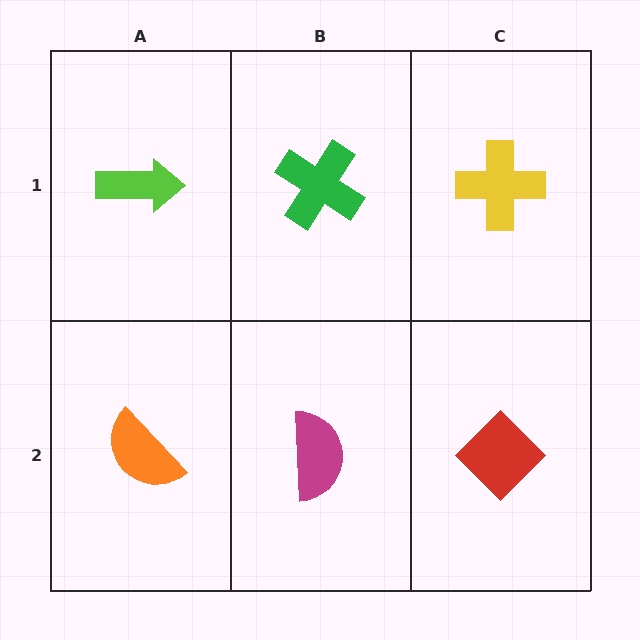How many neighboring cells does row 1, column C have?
2.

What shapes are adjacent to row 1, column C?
A red diamond (row 2, column C), a green cross (row 1, column B).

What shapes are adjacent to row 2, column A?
A lime arrow (row 1, column A), a magenta semicircle (row 2, column B).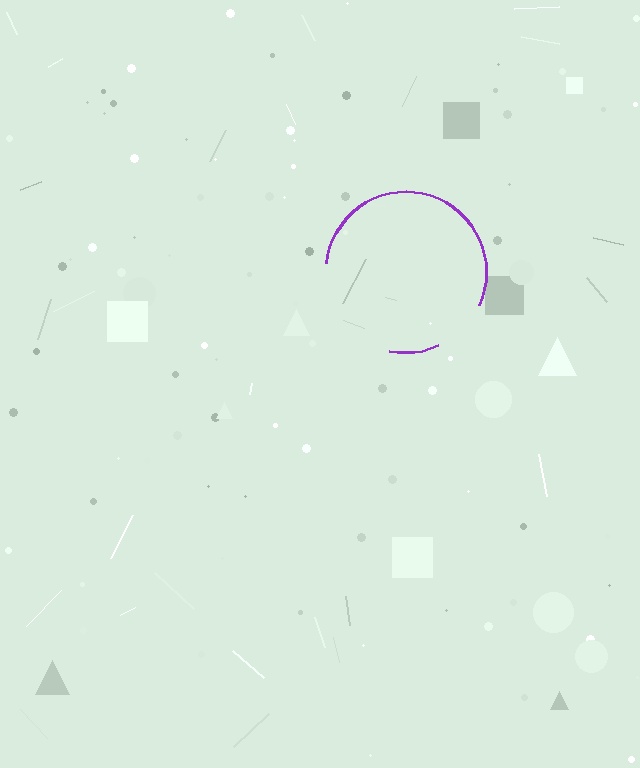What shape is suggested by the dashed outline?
The dashed outline suggests a circle.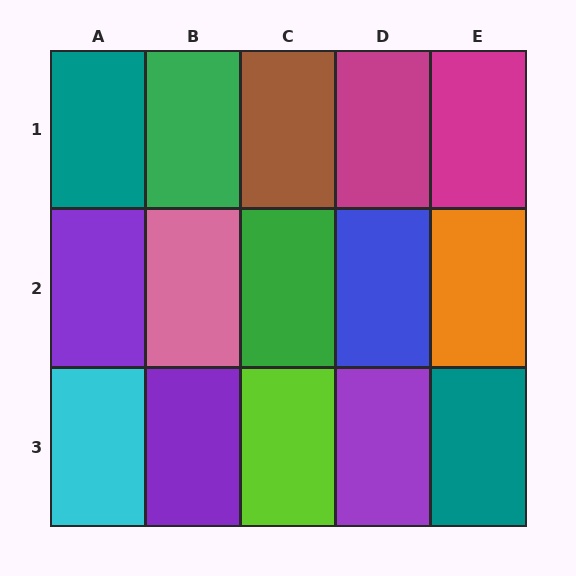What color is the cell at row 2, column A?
Purple.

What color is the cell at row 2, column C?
Green.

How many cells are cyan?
1 cell is cyan.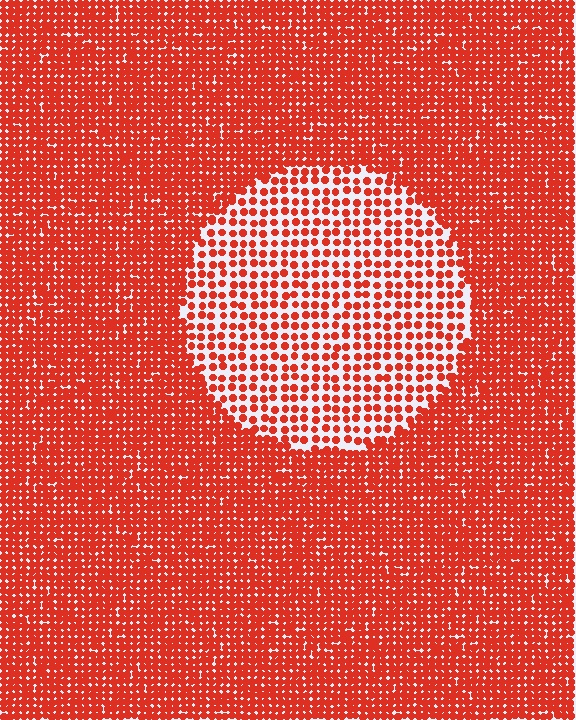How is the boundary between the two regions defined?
The boundary is defined by a change in element density (approximately 2.2x ratio). All elements are the same color, size, and shape.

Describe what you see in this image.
The image contains small red elements arranged at two different densities. A circle-shaped region is visible where the elements are less densely packed than the surrounding area.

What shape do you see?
I see a circle.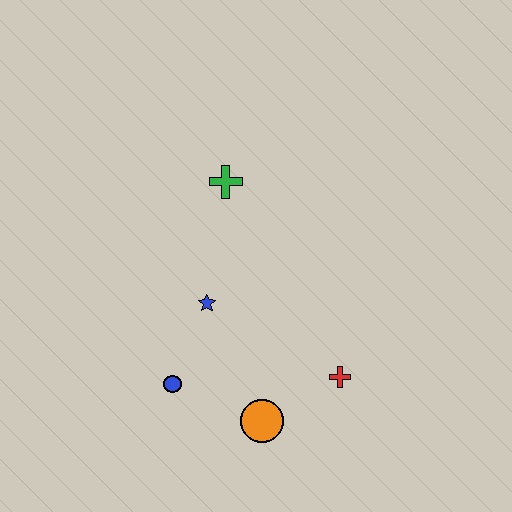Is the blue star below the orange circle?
No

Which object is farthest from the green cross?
The orange circle is farthest from the green cross.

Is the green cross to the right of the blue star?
Yes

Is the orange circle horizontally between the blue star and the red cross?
Yes